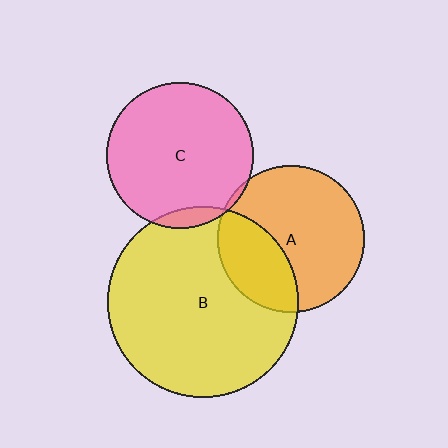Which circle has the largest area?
Circle B (yellow).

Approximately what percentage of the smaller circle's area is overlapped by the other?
Approximately 5%.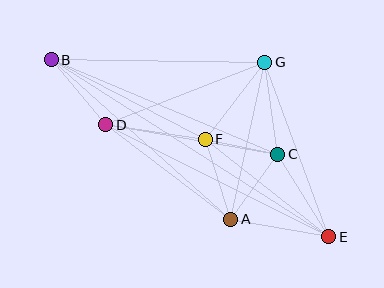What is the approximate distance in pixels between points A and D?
The distance between A and D is approximately 157 pixels.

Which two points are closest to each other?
Points C and F are closest to each other.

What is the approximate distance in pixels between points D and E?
The distance between D and E is approximately 250 pixels.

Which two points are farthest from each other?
Points B and E are farthest from each other.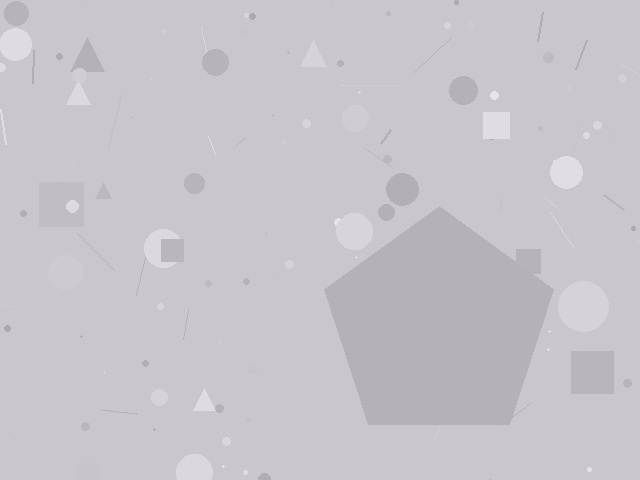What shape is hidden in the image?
A pentagon is hidden in the image.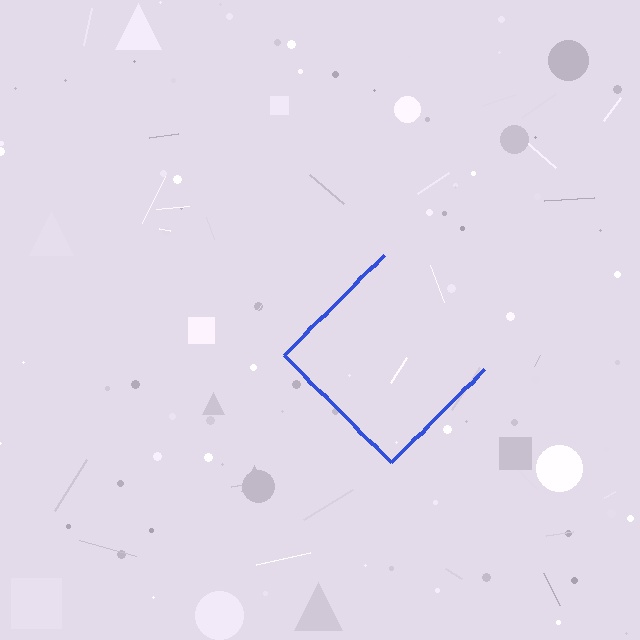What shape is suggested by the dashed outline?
The dashed outline suggests a diamond.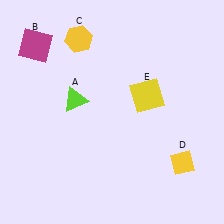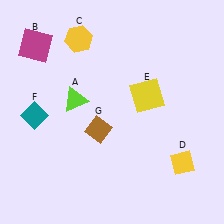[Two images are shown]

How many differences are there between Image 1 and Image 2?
There are 2 differences between the two images.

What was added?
A teal diamond (F), a brown diamond (G) were added in Image 2.